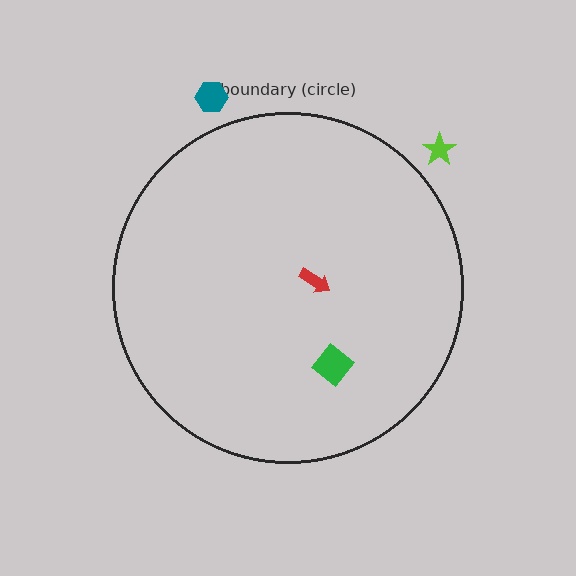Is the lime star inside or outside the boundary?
Outside.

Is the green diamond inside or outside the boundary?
Inside.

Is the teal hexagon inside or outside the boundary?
Outside.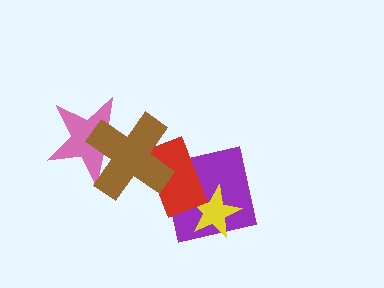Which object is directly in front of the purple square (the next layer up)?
The yellow star is directly in front of the purple square.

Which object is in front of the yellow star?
The red rectangle is in front of the yellow star.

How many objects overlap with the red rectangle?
3 objects overlap with the red rectangle.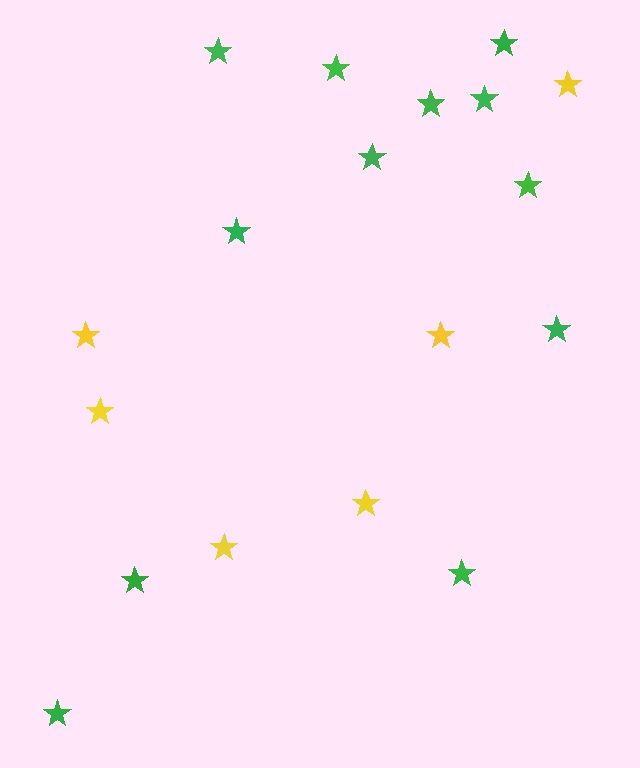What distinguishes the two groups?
There are 2 groups: one group of green stars (12) and one group of yellow stars (6).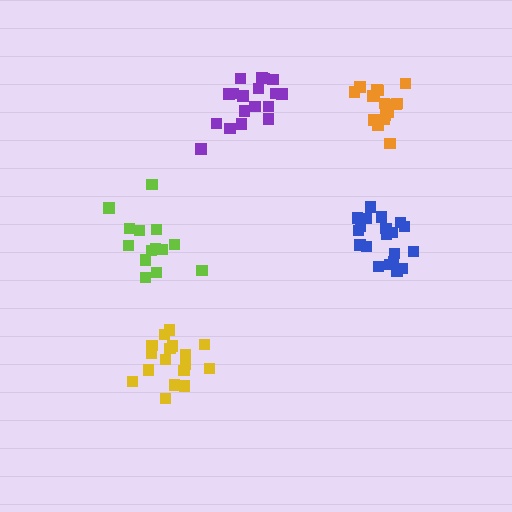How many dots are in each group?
Group 1: 16 dots, Group 2: 14 dots, Group 3: 17 dots, Group 4: 20 dots, Group 5: 18 dots (85 total).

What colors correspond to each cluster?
The clusters are colored: orange, lime, yellow, blue, purple.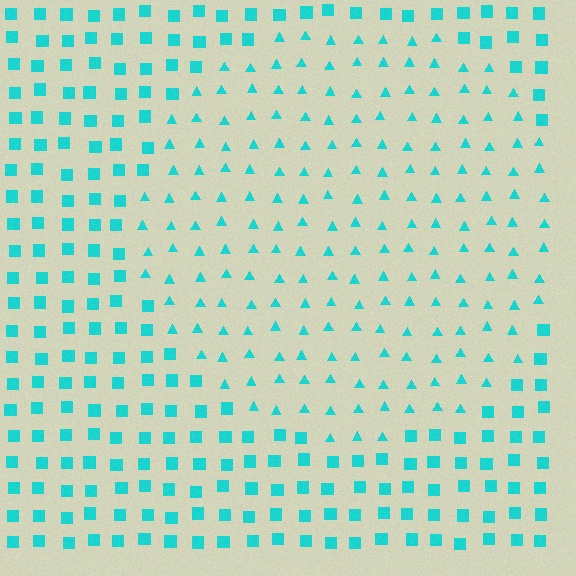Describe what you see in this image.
The image is filled with small cyan elements arranged in a uniform grid. A circle-shaped region contains triangles, while the surrounding area contains squares. The boundary is defined purely by the change in element shape.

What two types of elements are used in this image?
The image uses triangles inside the circle region and squares outside it.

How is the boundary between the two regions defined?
The boundary is defined by a change in element shape: triangles inside vs. squares outside. All elements share the same color and spacing.